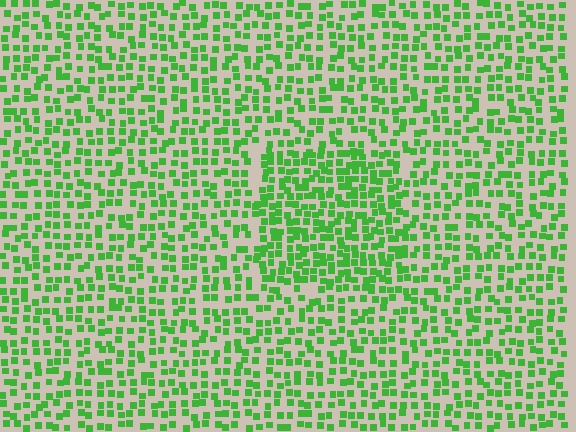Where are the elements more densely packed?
The elements are more densely packed inside the rectangle boundary.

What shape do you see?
I see a rectangle.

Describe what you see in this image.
The image contains small green elements arranged at two different densities. A rectangle-shaped region is visible where the elements are more densely packed than the surrounding area.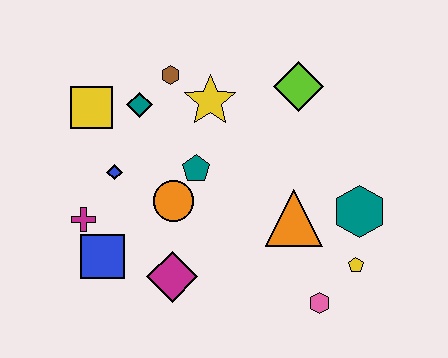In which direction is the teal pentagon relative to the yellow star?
The teal pentagon is below the yellow star.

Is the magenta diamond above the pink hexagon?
Yes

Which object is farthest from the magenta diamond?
The lime diamond is farthest from the magenta diamond.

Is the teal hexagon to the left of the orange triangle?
No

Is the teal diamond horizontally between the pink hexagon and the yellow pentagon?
No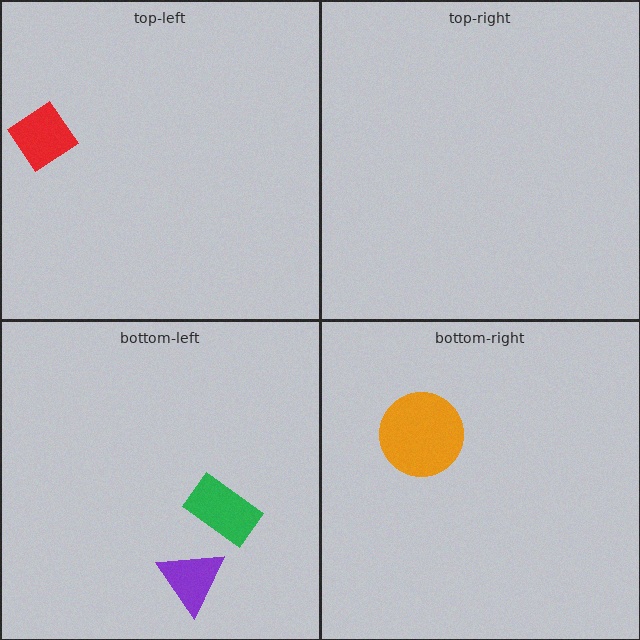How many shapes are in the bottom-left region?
2.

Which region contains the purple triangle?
The bottom-left region.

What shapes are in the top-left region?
The red diamond.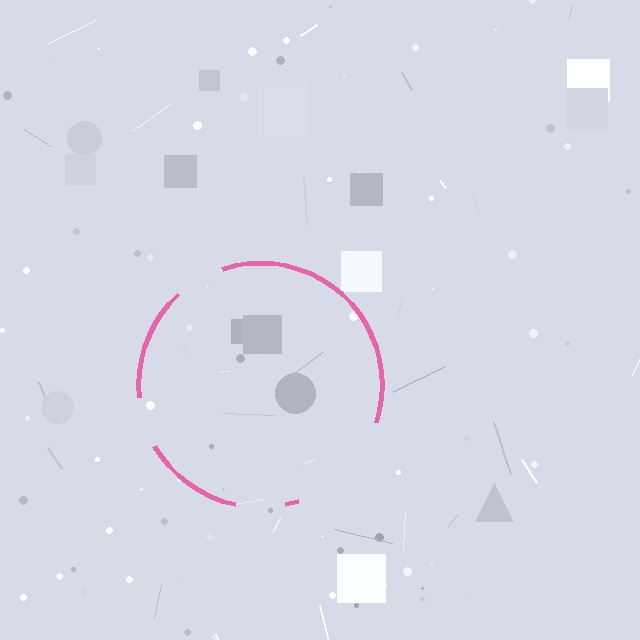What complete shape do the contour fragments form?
The contour fragments form a circle.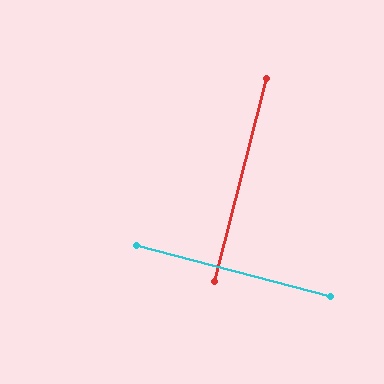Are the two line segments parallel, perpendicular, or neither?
Perpendicular — they meet at approximately 89°.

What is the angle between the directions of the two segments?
Approximately 89 degrees.